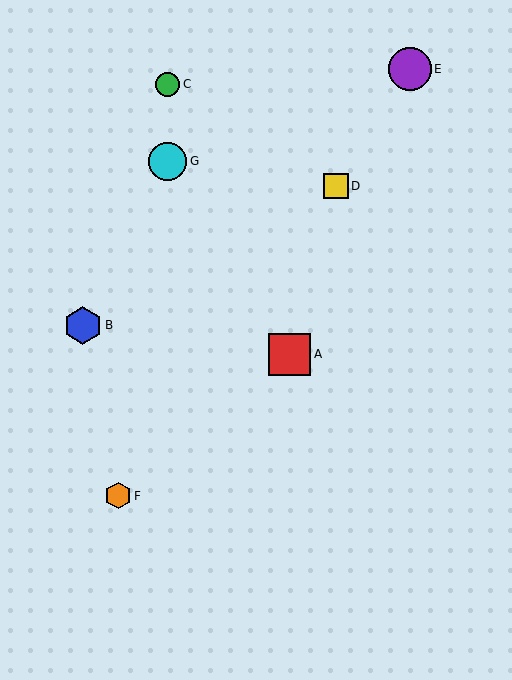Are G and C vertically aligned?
Yes, both are at x≈168.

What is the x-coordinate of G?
Object G is at x≈168.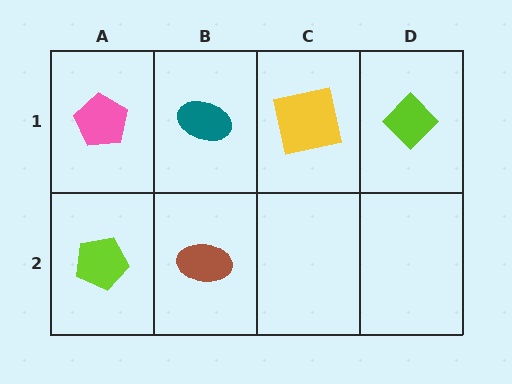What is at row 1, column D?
A lime diamond.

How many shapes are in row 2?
2 shapes.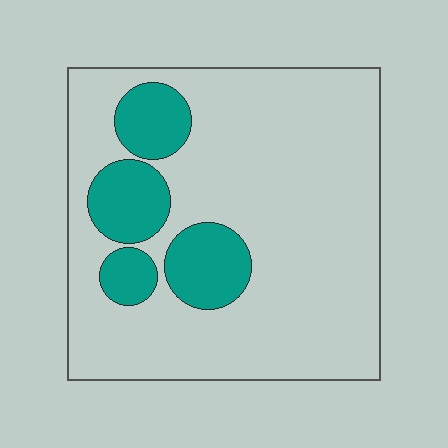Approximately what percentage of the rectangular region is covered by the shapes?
Approximately 20%.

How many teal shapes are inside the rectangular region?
4.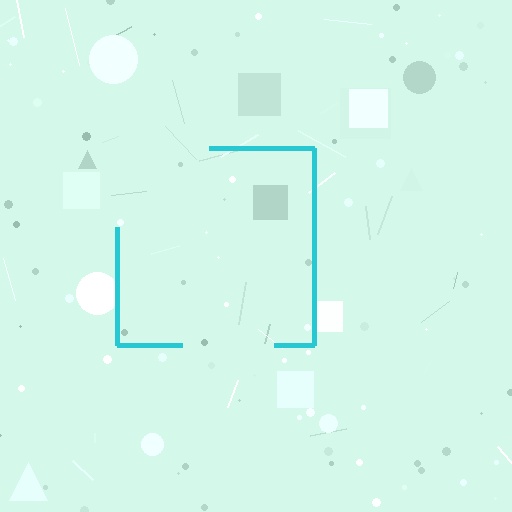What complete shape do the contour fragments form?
The contour fragments form a square.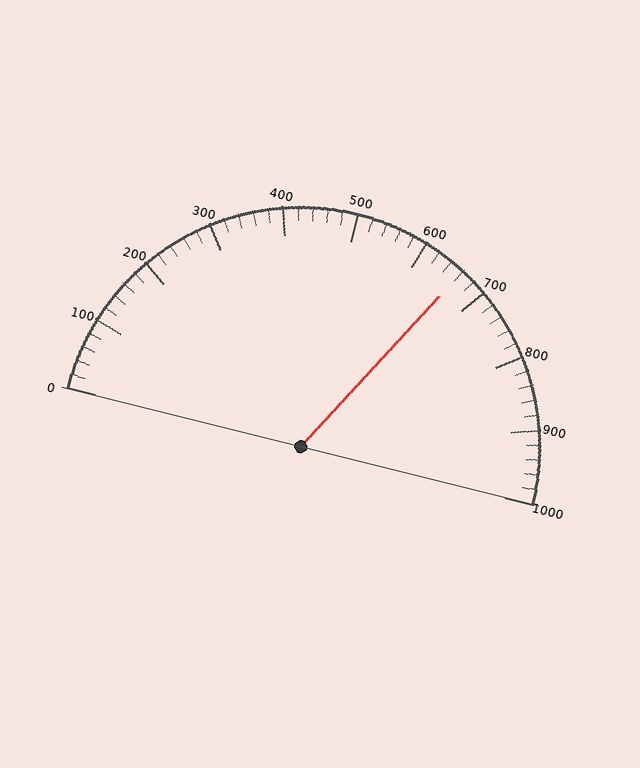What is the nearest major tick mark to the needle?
The nearest major tick mark is 700.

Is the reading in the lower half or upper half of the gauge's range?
The reading is in the upper half of the range (0 to 1000).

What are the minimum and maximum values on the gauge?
The gauge ranges from 0 to 1000.